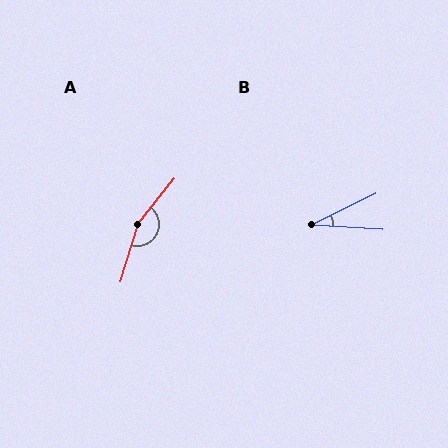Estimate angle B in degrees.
Approximately 29 degrees.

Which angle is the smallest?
B, at approximately 29 degrees.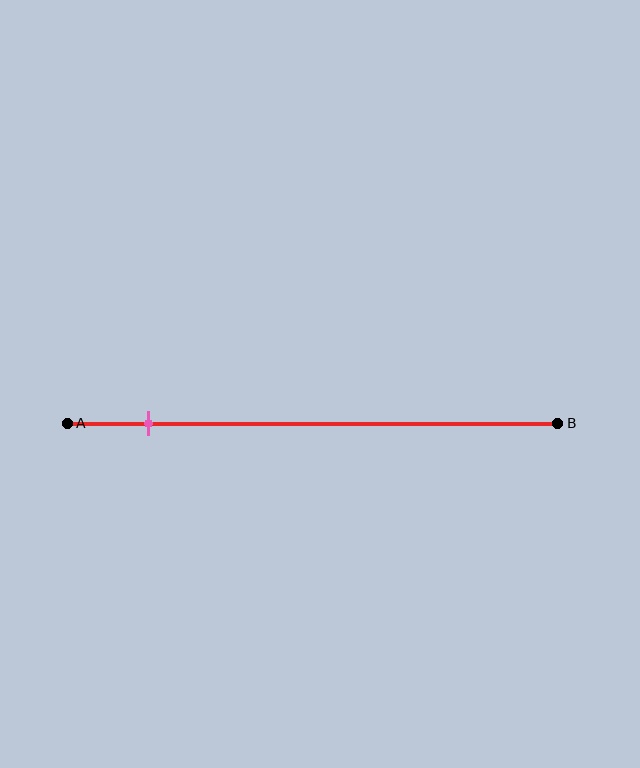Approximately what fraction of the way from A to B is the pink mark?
The pink mark is approximately 15% of the way from A to B.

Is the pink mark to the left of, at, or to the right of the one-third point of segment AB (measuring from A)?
The pink mark is to the left of the one-third point of segment AB.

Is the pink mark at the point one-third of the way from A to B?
No, the mark is at about 15% from A, not at the 33% one-third point.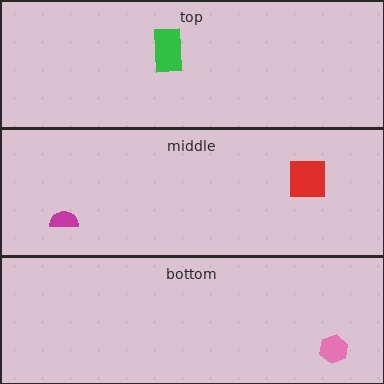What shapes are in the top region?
The green rectangle.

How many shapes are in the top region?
1.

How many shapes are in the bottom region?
1.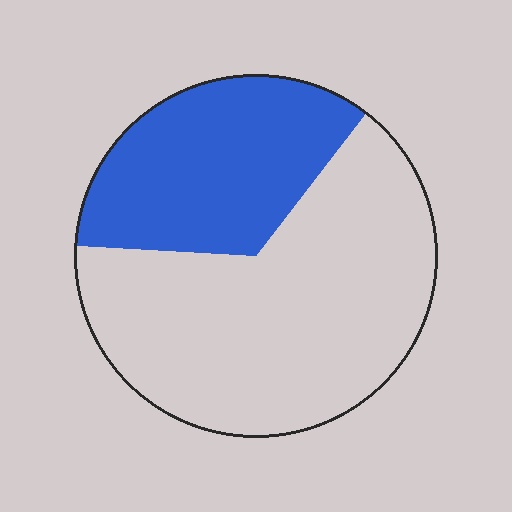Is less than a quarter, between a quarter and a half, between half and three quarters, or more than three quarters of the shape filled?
Between a quarter and a half.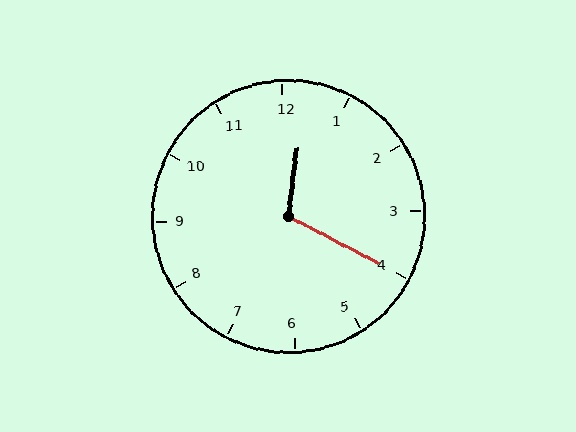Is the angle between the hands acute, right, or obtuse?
It is obtuse.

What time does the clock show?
12:20.